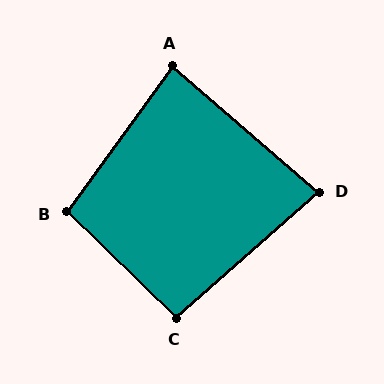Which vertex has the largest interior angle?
B, at approximately 98 degrees.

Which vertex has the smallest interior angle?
D, at approximately 82 degrees.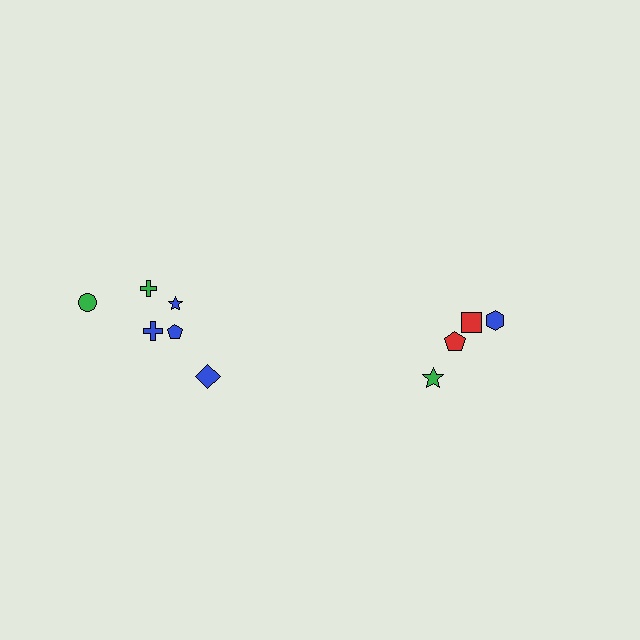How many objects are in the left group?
There are 6 objects.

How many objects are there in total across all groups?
There are 10 objects.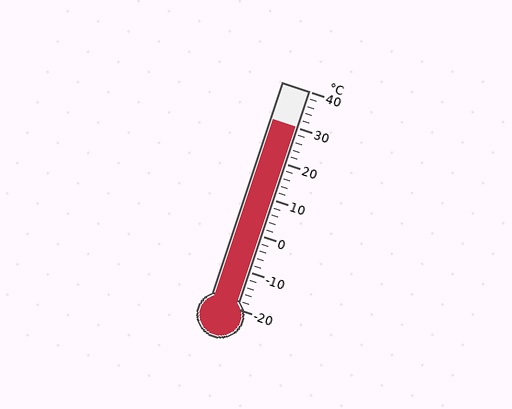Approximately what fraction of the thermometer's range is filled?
The thermometer is filled to approximately 85% of its range.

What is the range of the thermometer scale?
The thermometer scale ranges from -20°C to 40°C.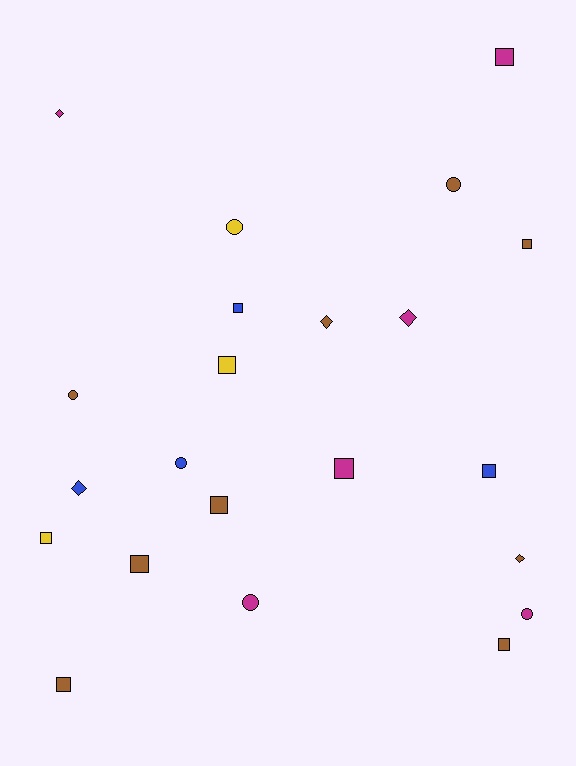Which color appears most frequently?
Brown, with 9 objects.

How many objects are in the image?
There are 22 objects.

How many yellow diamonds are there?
There are no yellow diamonds.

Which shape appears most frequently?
Square, with 11 objects.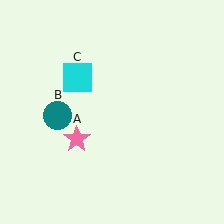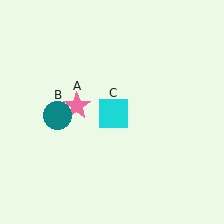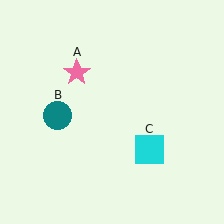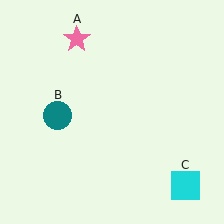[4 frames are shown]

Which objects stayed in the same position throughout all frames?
Teal circle (object B) remained stationary.